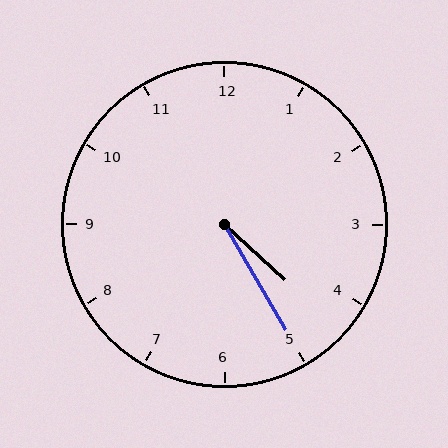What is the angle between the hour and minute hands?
Approximately 18 degrees.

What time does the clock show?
4:25.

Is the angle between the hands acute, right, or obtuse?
It is acute.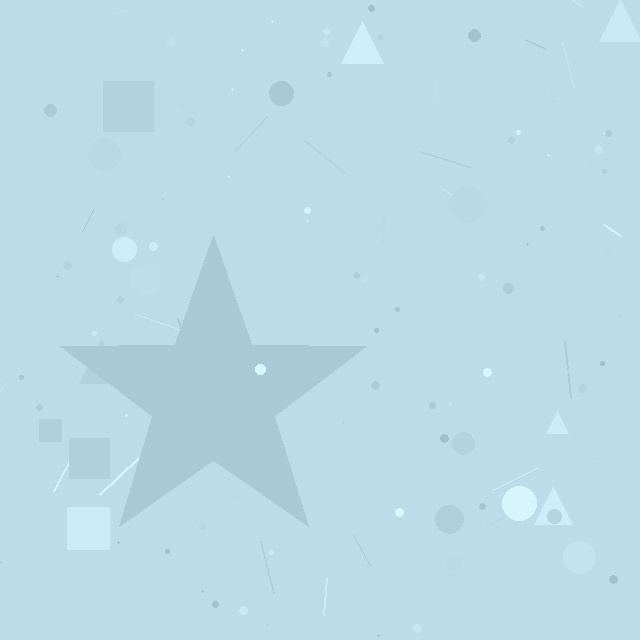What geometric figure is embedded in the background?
A star is embedded in the background.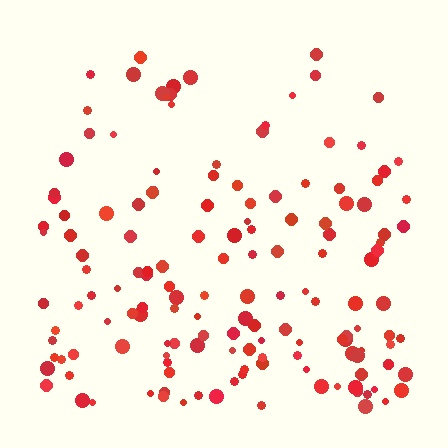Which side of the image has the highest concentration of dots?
The bottom.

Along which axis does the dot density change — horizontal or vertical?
Vertical.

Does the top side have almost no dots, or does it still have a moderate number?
Still a moderate number, just noticeably fewer than the bottom.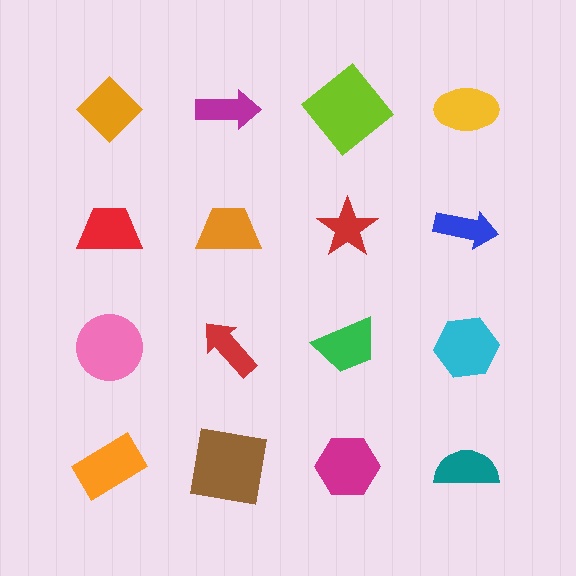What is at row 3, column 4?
A cyan hexagon.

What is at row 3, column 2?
A red arrow.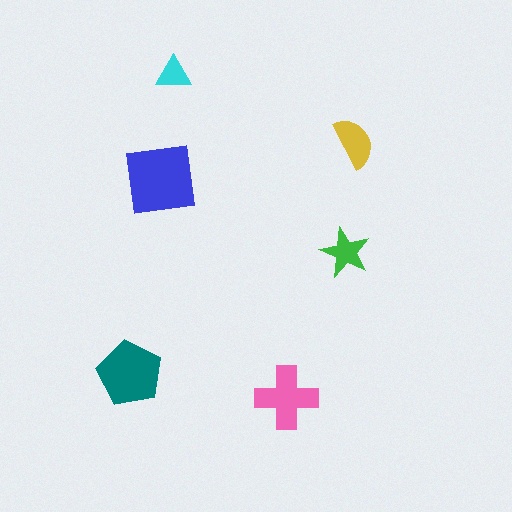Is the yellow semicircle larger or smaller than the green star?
Larger.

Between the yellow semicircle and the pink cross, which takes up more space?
The pink cross.